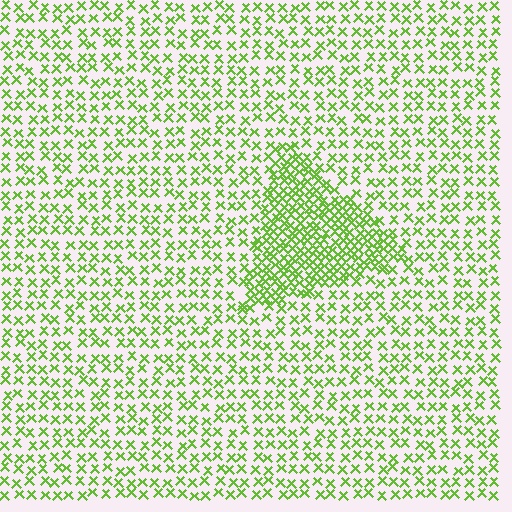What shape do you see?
I see a triangle.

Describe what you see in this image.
The image contains small lime elements arranged at two different densities. A triangle-shaped region is visible where the elements are more densely packed than the surrounding area.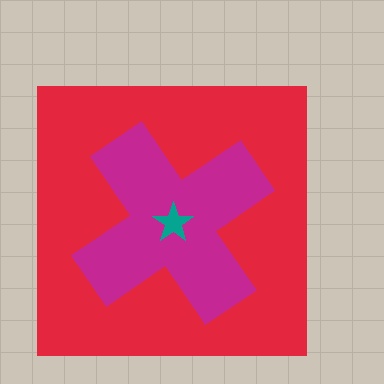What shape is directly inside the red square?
The magenta cross.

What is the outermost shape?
The red square.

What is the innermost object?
The teal star.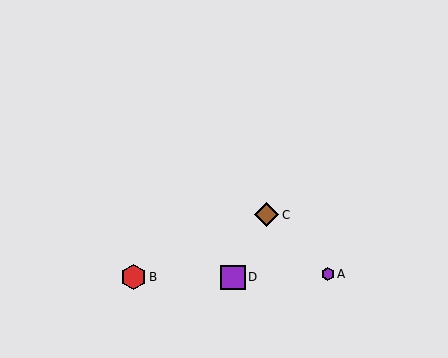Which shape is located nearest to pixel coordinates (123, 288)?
The red hexagon (labeled B) at (133, 277) is nearest to that location.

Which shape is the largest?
The red hexagon (labeled B) is the largest.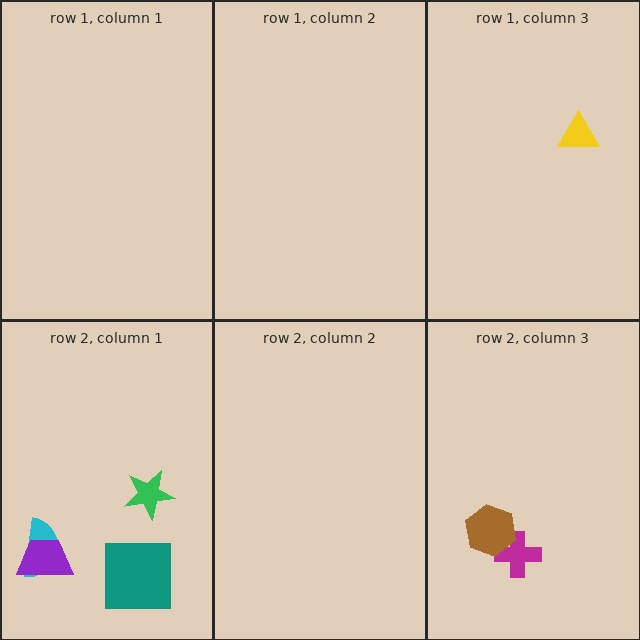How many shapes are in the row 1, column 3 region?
1.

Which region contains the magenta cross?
The row 2, column 3 region.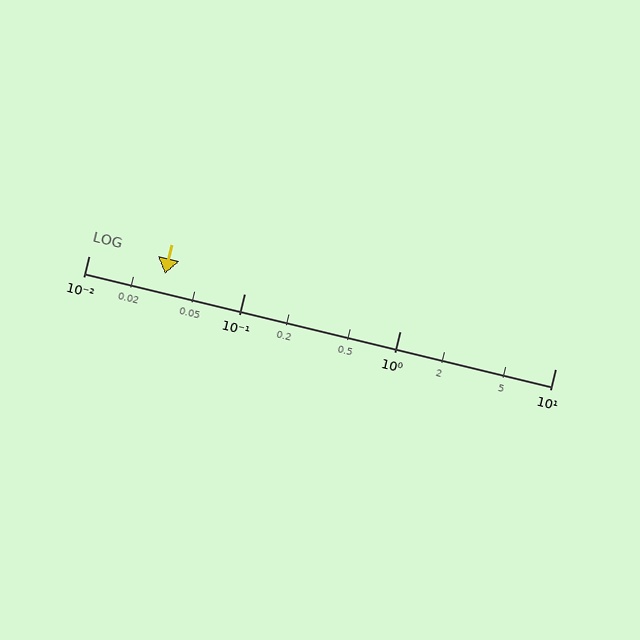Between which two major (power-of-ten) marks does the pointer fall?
The pointer is between 0.01 and 0.1.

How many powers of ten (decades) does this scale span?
The scale spans 3 decades, from 0.01 to 10.